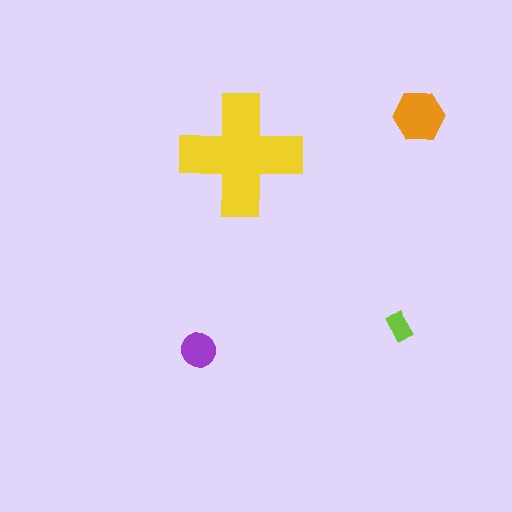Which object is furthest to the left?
The purple circle is leftmost.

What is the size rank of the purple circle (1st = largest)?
3rd.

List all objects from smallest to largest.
The lime rectangle, the purple circle, the orange hexagon, the yellow cross.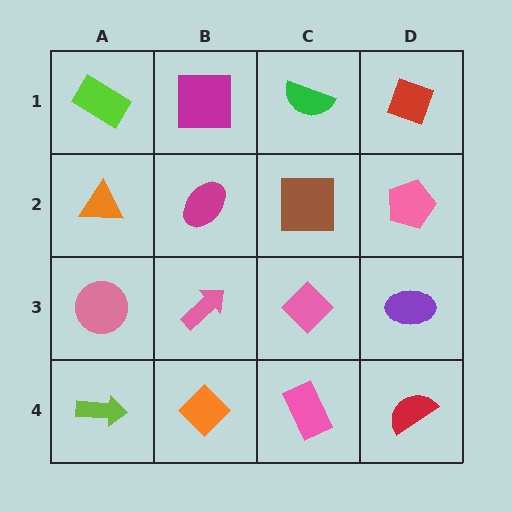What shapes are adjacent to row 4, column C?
A pink diamond (row 3, column C), an orange diamond (row 4, column B), a red semicircle (row 4, column D).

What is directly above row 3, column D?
A pink pentagon.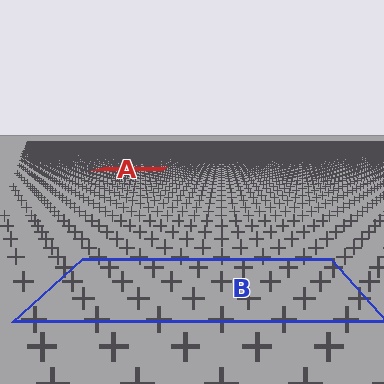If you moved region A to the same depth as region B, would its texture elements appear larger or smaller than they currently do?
They would appear larger. At a closer depth, the same texture elements are projected at a bigger on-screen size.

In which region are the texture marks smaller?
The texture marks are smaller in region A, because it is farther away.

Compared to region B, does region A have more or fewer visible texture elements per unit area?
Region A has more texture elements per unit area — they are packed more densely because it is farther away.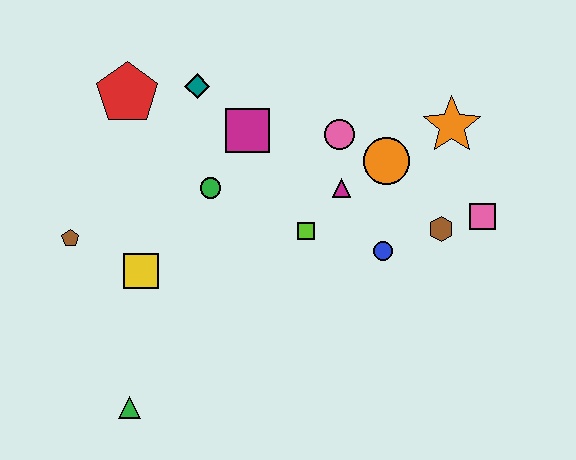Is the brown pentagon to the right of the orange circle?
No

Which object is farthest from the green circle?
The pink square is farthest from the green circle.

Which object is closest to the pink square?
The brown hexagon is closest to the pink square.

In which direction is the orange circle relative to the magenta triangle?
The orange circle is to the right of the magenta triangle.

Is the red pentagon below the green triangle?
No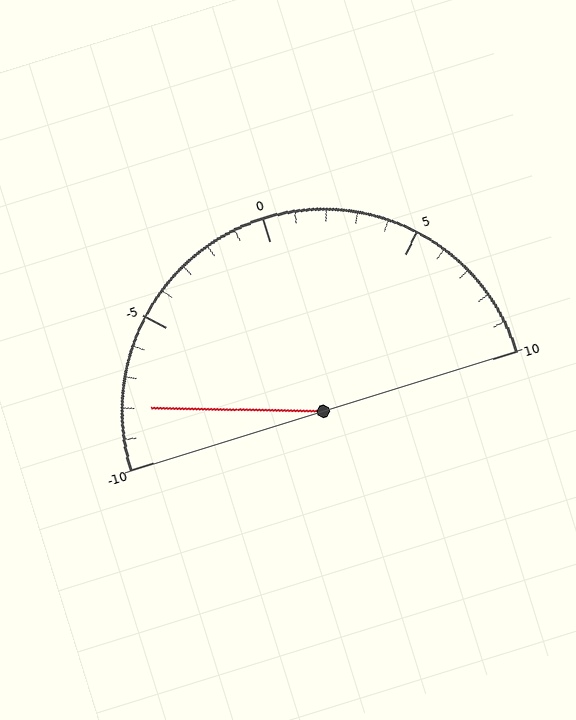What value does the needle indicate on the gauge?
The needle indicates approximately -8.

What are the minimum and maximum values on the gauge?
The gauge ranges from -10 to 10.